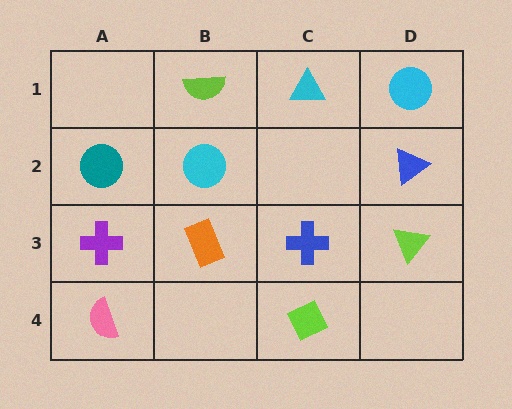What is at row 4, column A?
A pink semicircle.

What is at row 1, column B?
A lime semicircle.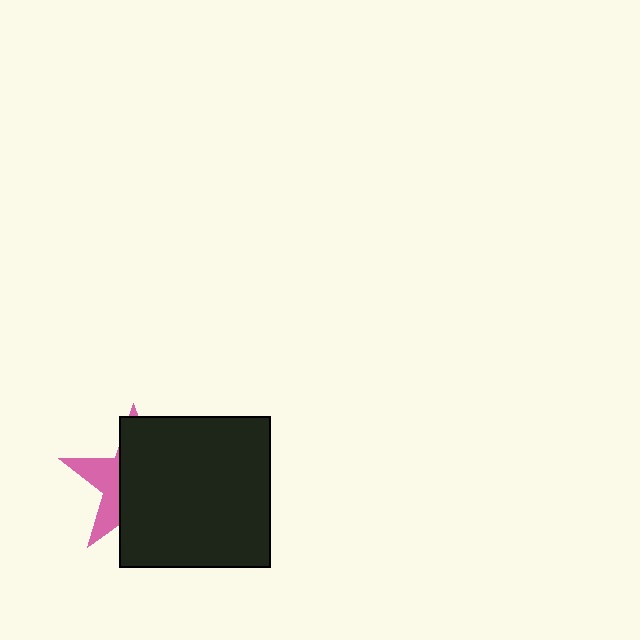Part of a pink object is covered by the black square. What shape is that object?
It is a star.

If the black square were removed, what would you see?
You would see the complete pink star.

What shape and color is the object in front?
The object in front is a black square.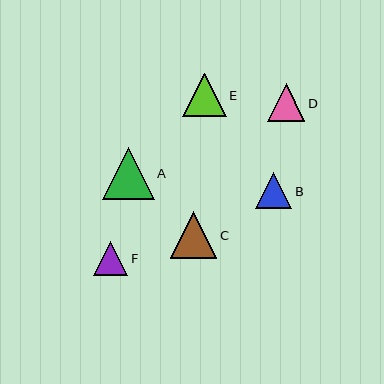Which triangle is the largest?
Triangle A is the largest with a size of approximately 52 pixels.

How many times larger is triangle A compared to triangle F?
Triangle A is approximately 1.5 times the size of triangle F.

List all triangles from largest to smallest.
From largest to smallest: A, C, E, D, B, F.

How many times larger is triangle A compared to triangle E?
Triangle A is approximately 1.2 times the size of triangle E.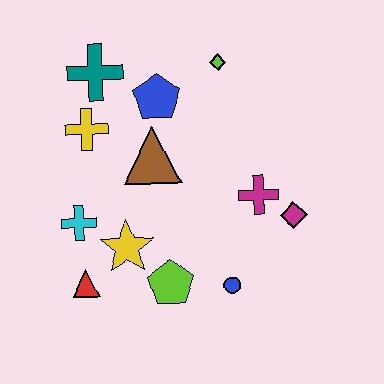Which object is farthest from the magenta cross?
The teal cross is farthest from the magenta cross.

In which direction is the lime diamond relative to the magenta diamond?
The lime diamond is above the magenta diamond.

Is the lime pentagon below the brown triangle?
Yes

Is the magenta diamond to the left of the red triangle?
No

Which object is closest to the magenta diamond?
The magenta cross is closest to the magenta diamond.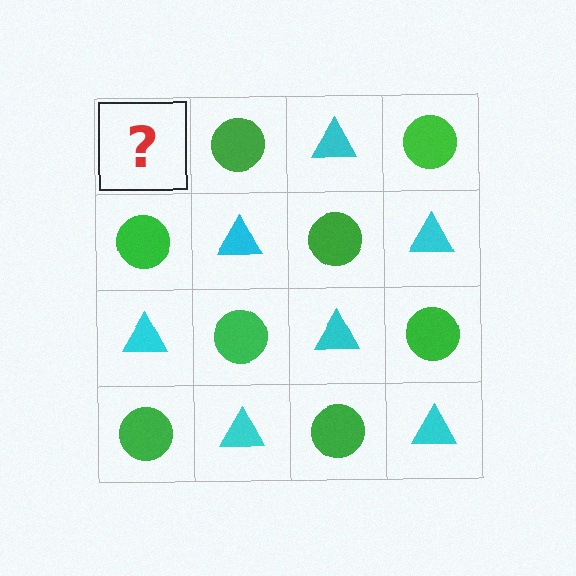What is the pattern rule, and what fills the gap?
The rule is that it alternates cyan triangle and green circle in a checkerboard pattern. The gap should be filled with a cyan triangle.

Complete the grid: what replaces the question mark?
The question mark should be replaced with a cyan triangle.